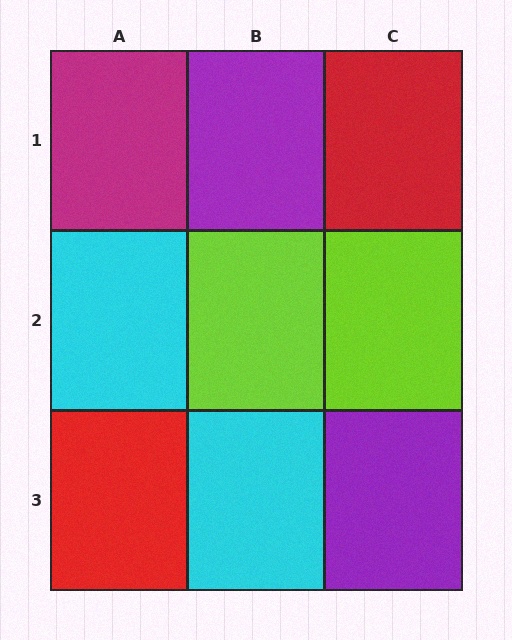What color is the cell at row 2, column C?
Lime.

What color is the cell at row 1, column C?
Red.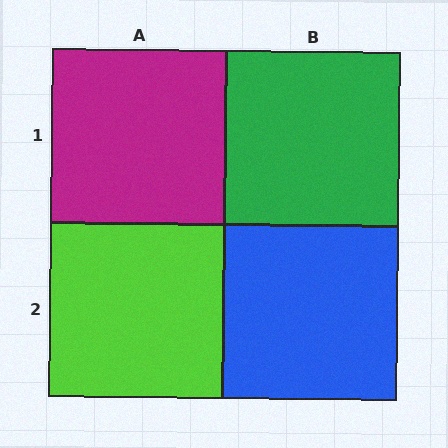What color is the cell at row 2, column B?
Blue.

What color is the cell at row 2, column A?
Lime.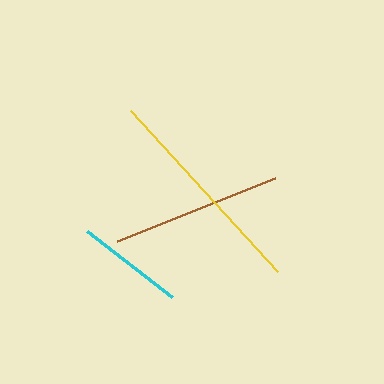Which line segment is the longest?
The yellow line is the longest at approximately 218 pixels.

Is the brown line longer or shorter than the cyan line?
The brown line is longer than the cyan line.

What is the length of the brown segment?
The brown segment is approximately 171 pixels long.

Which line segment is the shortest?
The cyan line is the shortest at approximately 107 pixels.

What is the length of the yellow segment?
The yellow segment is approximately 218 pixels long.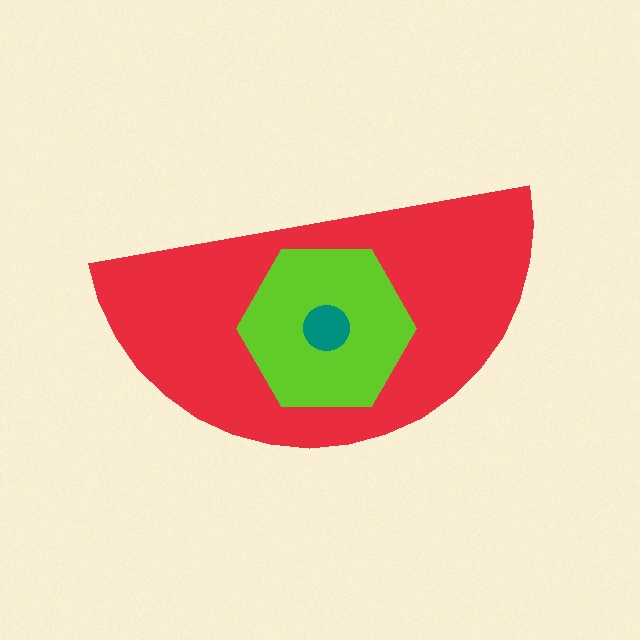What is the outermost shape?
The red semicircle.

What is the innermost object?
The teal circle.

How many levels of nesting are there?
3.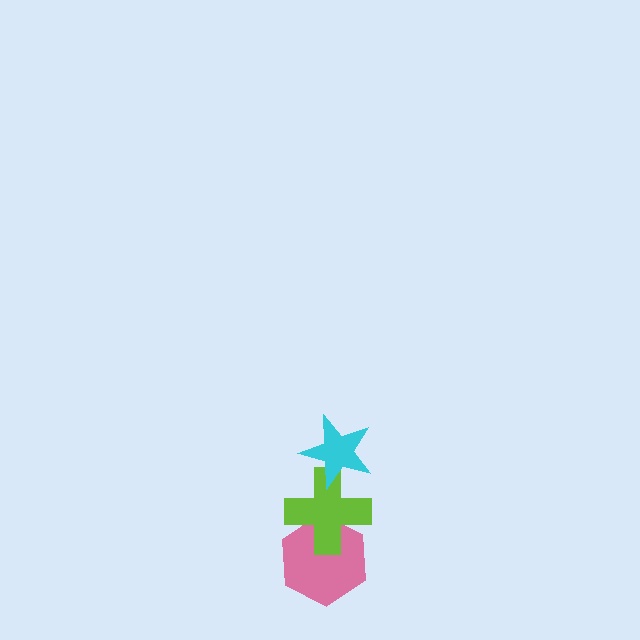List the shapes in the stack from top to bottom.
From top to bottom: the cyan star, the lime cross, the pink hexagon.